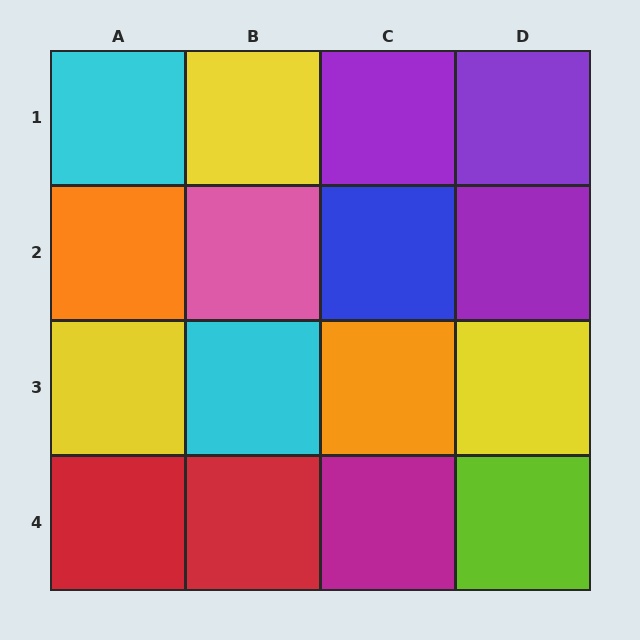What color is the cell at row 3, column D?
Yellow.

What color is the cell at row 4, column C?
Magenta.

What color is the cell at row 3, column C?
Orange.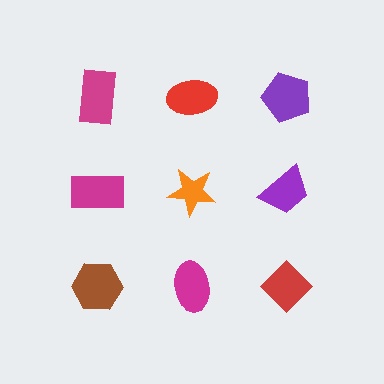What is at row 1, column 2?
A red ellipse.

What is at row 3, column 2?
A magenta ellipse.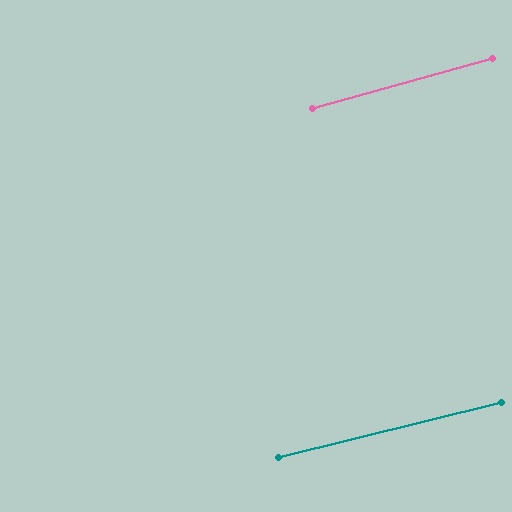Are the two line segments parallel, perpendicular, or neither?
Parallel — their directions differ by only 1.8°.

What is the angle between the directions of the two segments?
Approximately 2 degrees.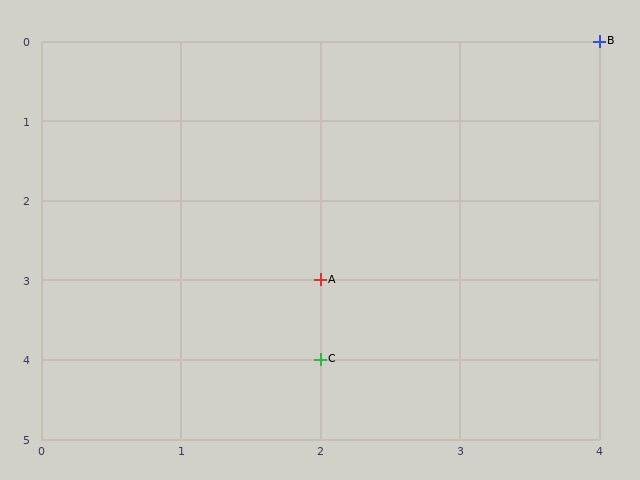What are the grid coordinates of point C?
Point C is at grid coordinates (2, 4).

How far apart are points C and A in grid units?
Points C and A are 1 row apart.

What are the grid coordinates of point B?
Point B is at grid coordinates (4, 0).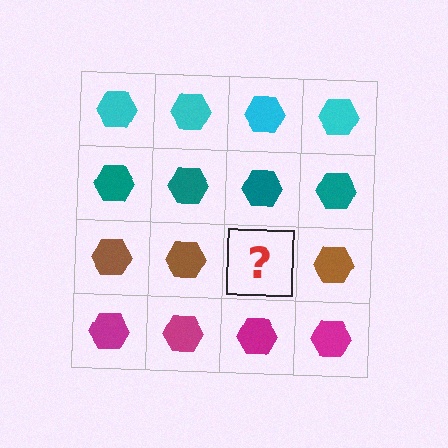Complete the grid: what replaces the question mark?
The question mark should be replaced with a brown hexagon.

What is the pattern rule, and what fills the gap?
The rule is that each row has a consistent color. The gap should be filled with a brown hexagon.